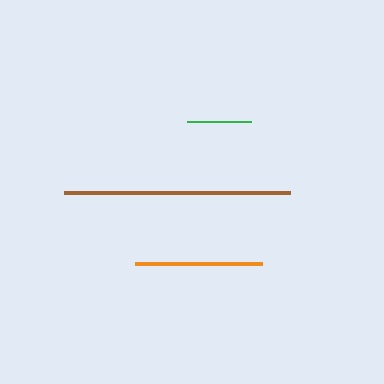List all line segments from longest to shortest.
From longest to shortest: brown, orange, green.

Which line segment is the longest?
The brown line is the longest at approximately 227 pixels.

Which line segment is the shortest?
The green line is the shortest at approximately 64 pixels.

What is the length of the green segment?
The green segment is approximately 64 pixels long.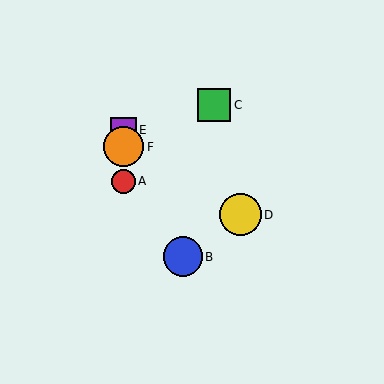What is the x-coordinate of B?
Object B is at x≈183.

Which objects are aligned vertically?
Objects A, E, F are aligned vertically.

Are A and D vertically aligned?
No, A is at x≈124 and D is at x≈240.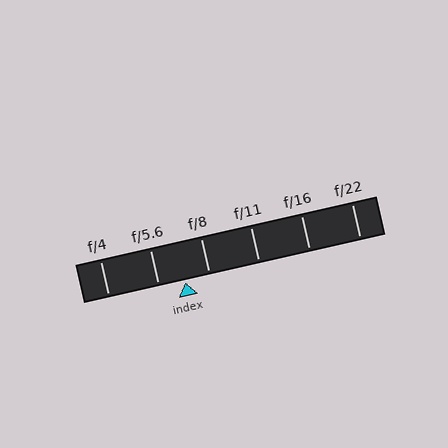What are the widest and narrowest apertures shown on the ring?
The widest aperture shown is f/4 and the narrowest is f/22.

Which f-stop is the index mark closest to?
The index mark is closest to f/8.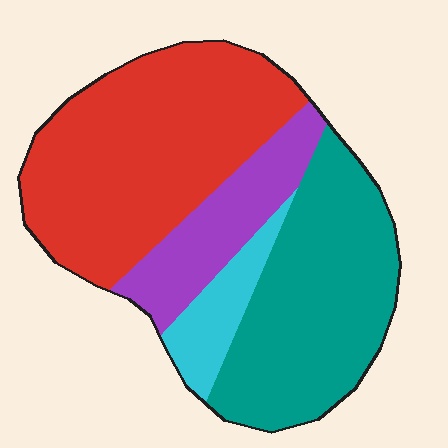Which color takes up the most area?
Red, at roughly 40%.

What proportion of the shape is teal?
Teal covers about 35% of the shape.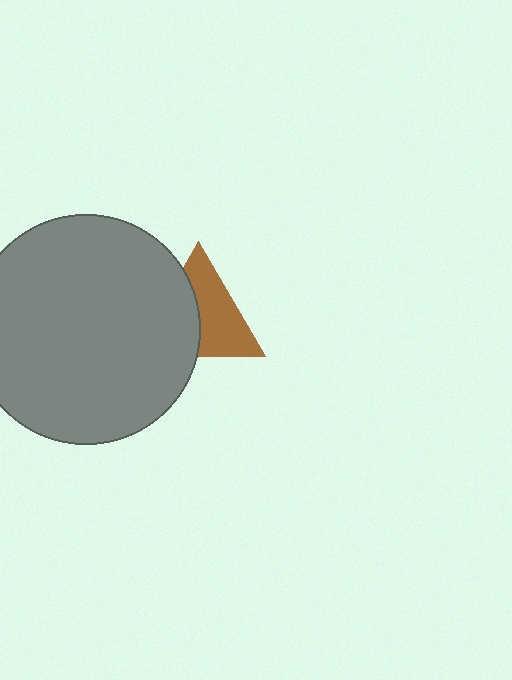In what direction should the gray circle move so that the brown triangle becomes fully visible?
The gray circle should move left. That is the shortest direction to clear the overlap and leave the brown triangle fully visible.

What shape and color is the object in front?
The object in front is a gray circle.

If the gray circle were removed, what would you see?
You would see the complete brown triangle.